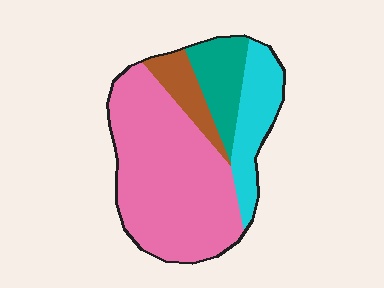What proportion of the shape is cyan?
Cyan takes up between a sixth and a third of the shape.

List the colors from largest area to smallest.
From largest to smallest: pink, cyan, teal, brown.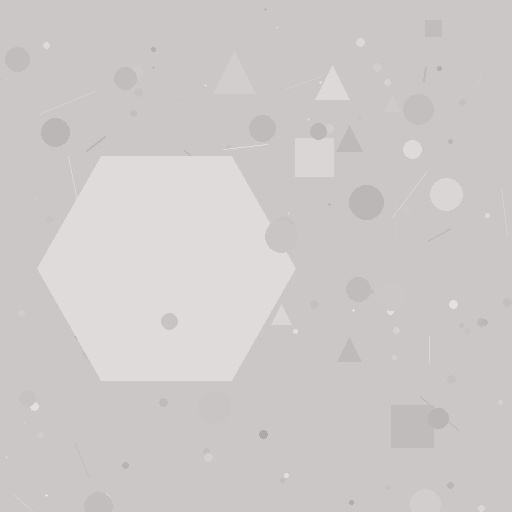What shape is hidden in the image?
A hexagon is hidden in the image.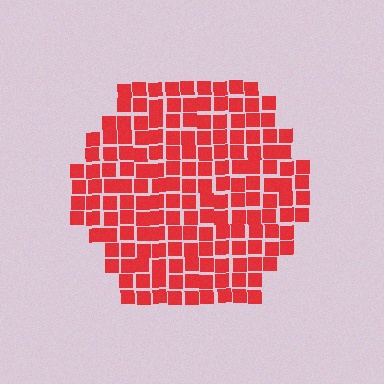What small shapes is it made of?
It is made of small squares.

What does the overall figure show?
The overall figure shows a hexagon.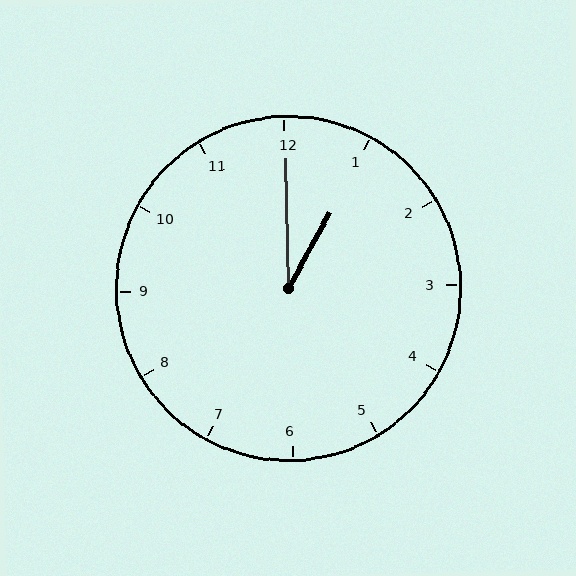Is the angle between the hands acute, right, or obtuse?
It is acute.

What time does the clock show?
1:00.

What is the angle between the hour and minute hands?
Approximately 30 degrees.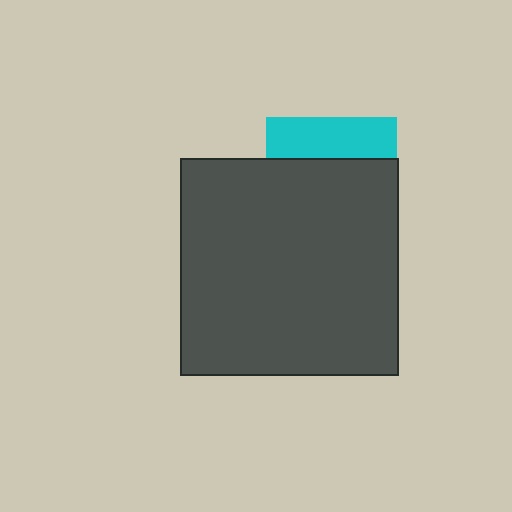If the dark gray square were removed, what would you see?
You would see the complete cyan square.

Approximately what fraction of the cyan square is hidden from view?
Roughly 69% of the cyan square is hidden behind the dark gray square.